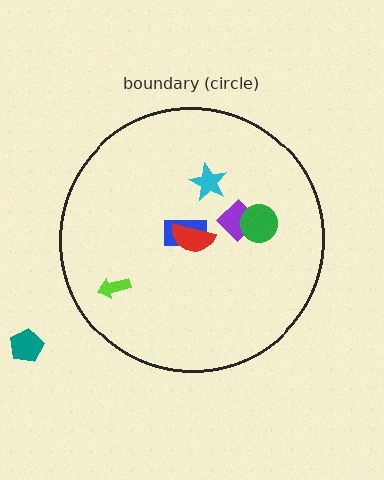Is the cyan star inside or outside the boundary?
Inside.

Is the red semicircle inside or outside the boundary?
Inside.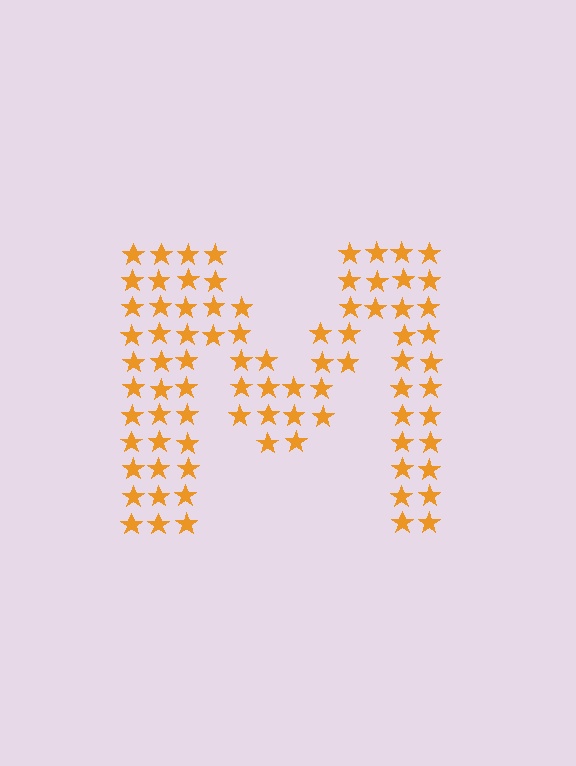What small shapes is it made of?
It is made of small stars.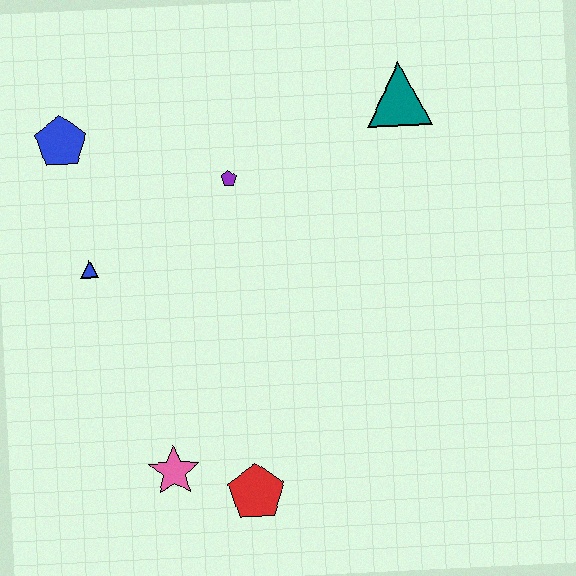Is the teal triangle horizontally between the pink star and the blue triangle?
No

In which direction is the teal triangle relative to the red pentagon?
The teal triangle is above the red pentagon.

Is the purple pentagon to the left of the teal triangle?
Yes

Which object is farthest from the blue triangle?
The teal triangle is farthest from the blue triangle.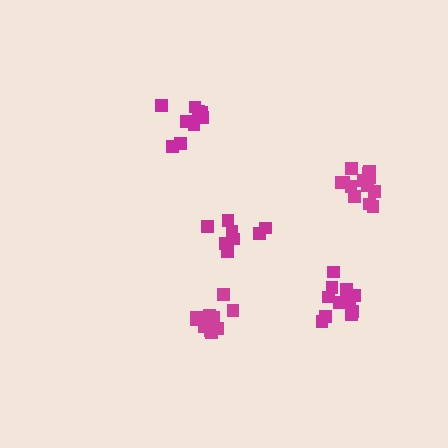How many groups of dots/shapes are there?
There are 5 groups.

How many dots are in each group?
Group 1: 11 dots, Group 2: 9 dots, Group 3: 9 dots, Group 4: 13 dots, Group 5: 13 dots (55 total).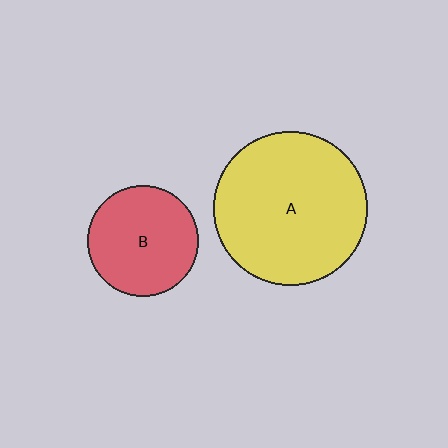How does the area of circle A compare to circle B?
Approximately 1.9 times.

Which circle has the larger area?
Circle A (yellow).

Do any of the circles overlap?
No, none of the circles overlap.